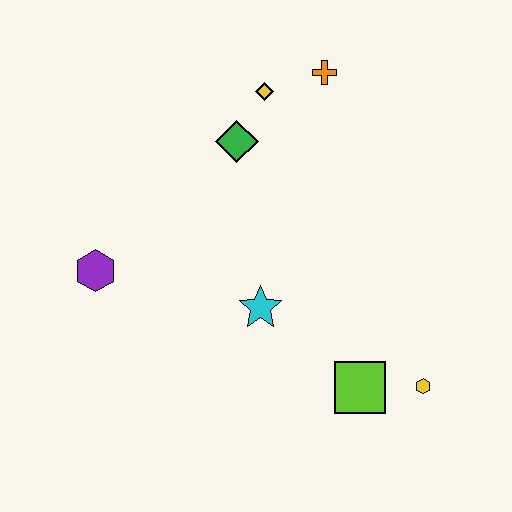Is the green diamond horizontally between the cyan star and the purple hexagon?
Yes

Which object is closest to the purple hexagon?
The cyan star is closest to the purple hexagon.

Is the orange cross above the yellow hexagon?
Yes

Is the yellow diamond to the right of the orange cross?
No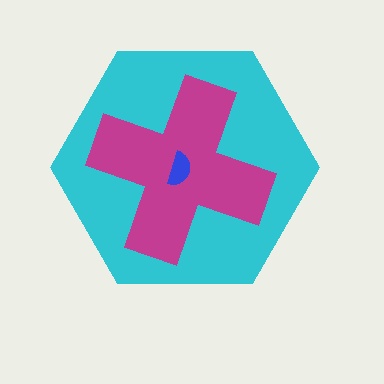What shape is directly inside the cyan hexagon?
The magenta cross.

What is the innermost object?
The blue semicircle.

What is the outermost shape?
The cyan hexagon.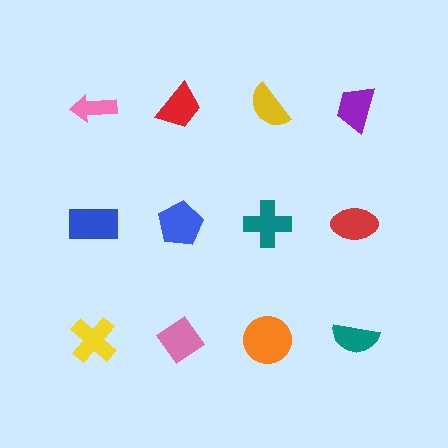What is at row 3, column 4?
A teal semicircle.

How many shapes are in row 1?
4 shapes.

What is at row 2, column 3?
A teal cross.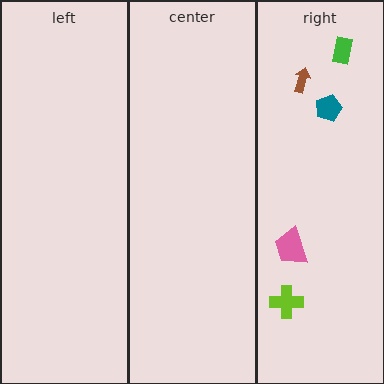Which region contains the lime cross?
The right region.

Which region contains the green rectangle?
The right region.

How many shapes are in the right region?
5.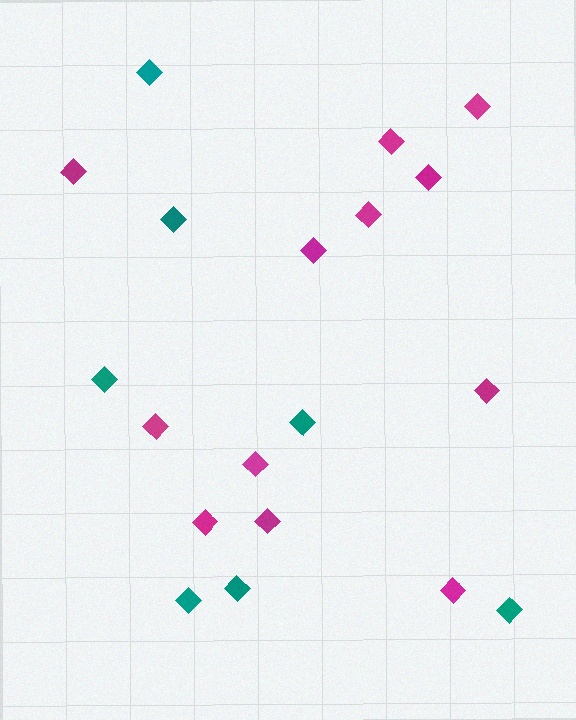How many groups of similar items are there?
There are 2 groups: one group of teal diamonds (7) and one group of magenta diamonds (12).